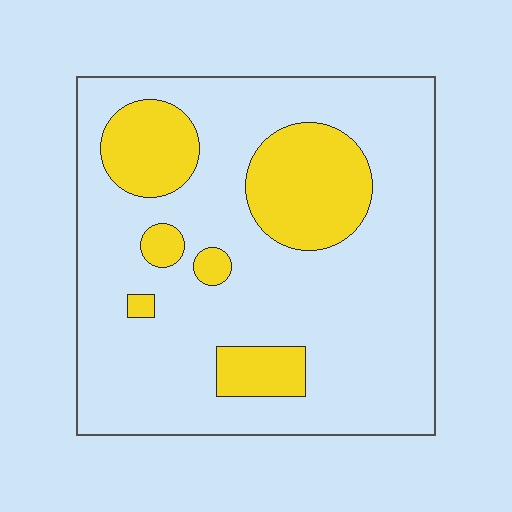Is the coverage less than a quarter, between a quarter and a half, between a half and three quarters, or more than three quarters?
Less than a quarter.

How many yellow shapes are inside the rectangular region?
6.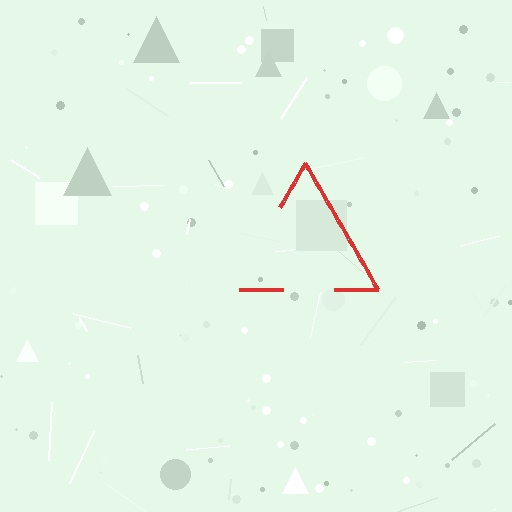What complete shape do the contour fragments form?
The contour fragments form a triangle.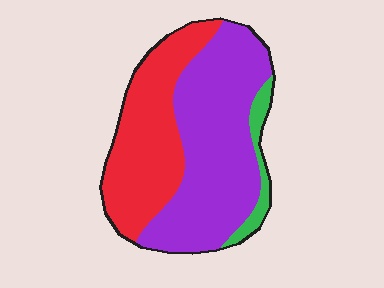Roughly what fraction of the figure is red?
Red covers around 40% of the figure.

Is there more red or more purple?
Purple.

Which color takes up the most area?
Purple, at roughly 55%.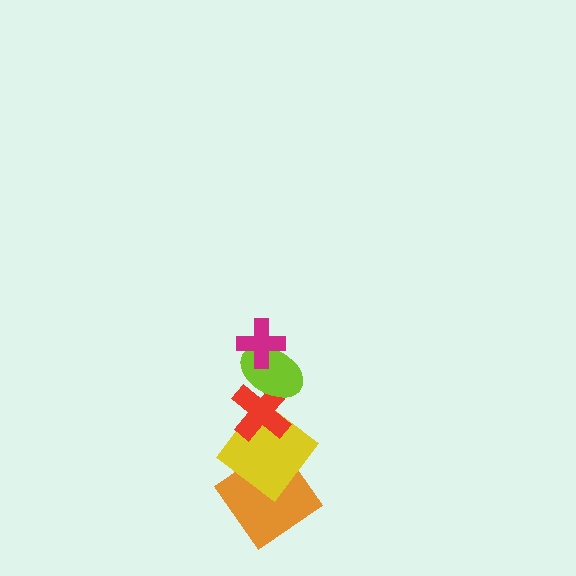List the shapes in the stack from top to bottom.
From top to bottom: the magenta cross, the lime ellipse, the red cross, the yellow diamond, the orange diamond.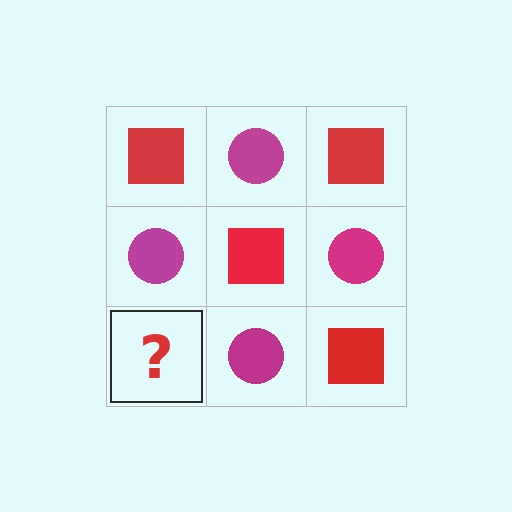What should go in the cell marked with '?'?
The missing cell should contain a red square.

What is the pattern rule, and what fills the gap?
The rule is that it alternates red square and magenta circle in a checkerboard pattern. The gap should be filled with a red square.